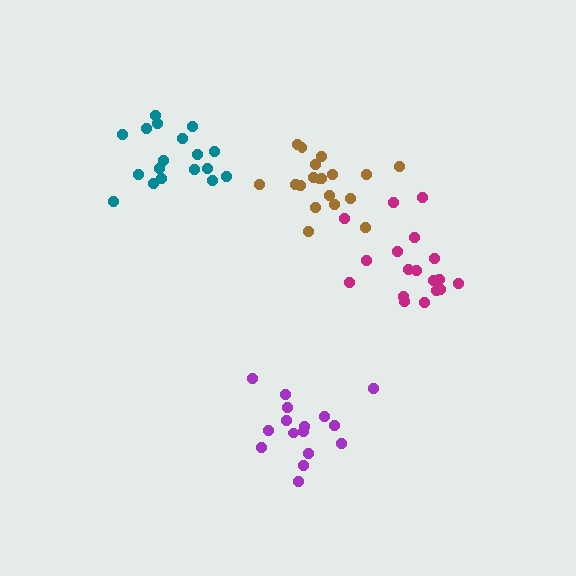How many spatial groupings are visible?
There are 4 spatial groupings.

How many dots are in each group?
Group 1: 18 dots, Group 2: 19 dots, Group 3: 18 dots, Group 4: 16 dots (71 total).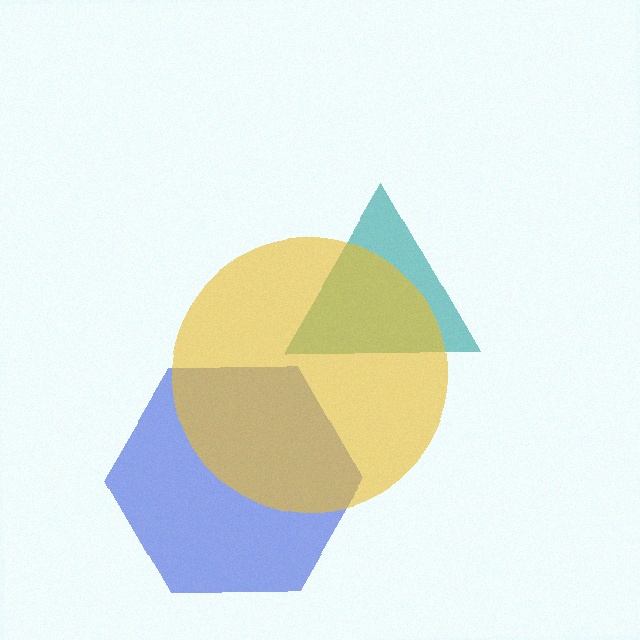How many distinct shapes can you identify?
There are 3 distinct shapes: a blue hexagon, a teal triangle, a yellow circle.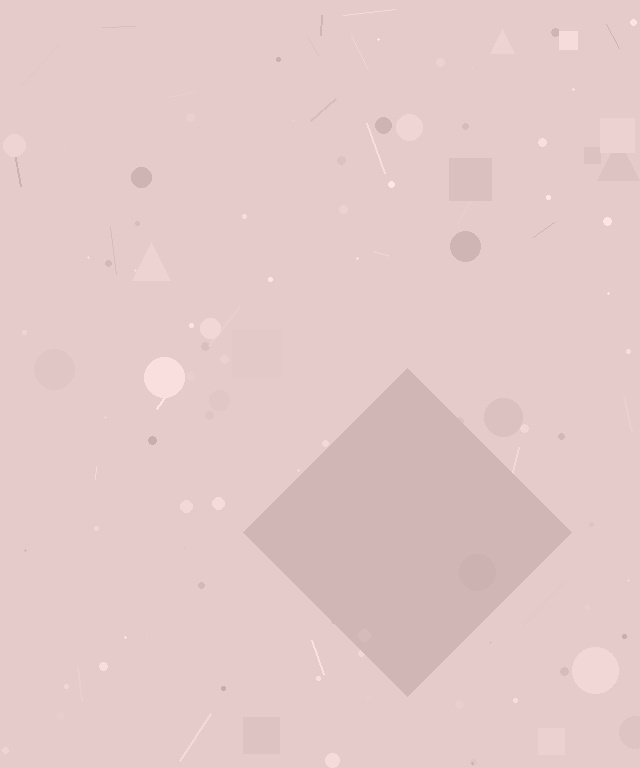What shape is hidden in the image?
A diamond is hidden in the image.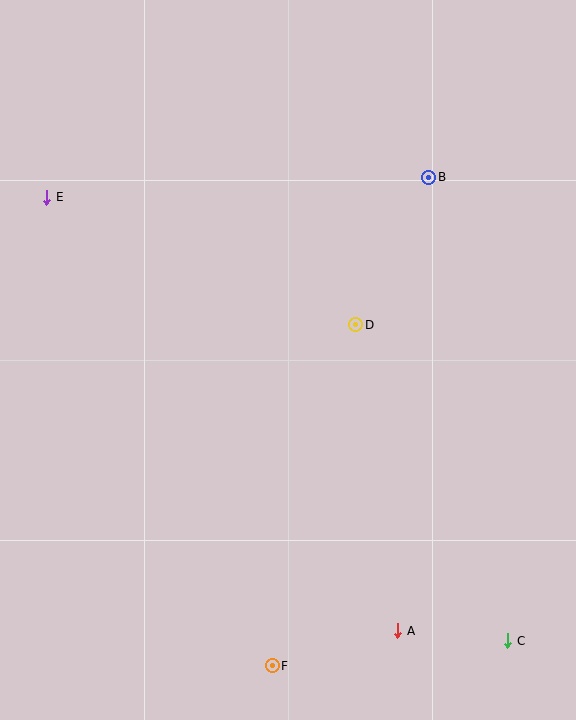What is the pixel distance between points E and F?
The distance between E and F is 520 pixels.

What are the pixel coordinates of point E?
Point E is at (47, 197).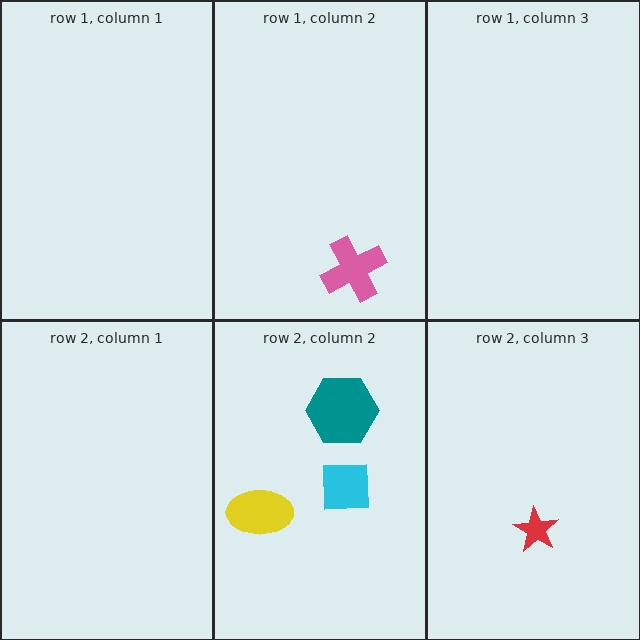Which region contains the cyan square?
The row 2, column 2 region.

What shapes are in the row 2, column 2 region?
The cyan square, the yellow ellipse, the teal hexagon.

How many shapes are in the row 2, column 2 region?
3.